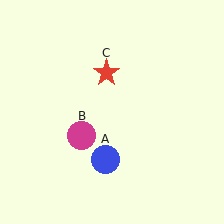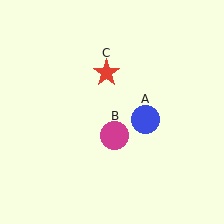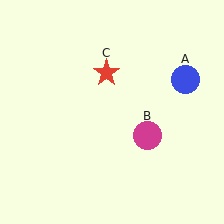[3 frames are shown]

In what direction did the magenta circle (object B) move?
The magenta circle (object B) moved right.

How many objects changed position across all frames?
2 objects changed position: blue circle (object A), magenta circle (object B).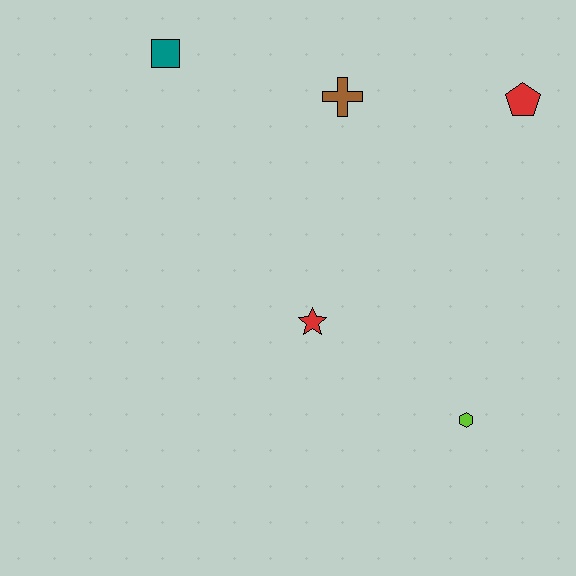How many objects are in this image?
There are 5 objects.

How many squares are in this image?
There is 1 square.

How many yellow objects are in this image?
There are no yellow objects.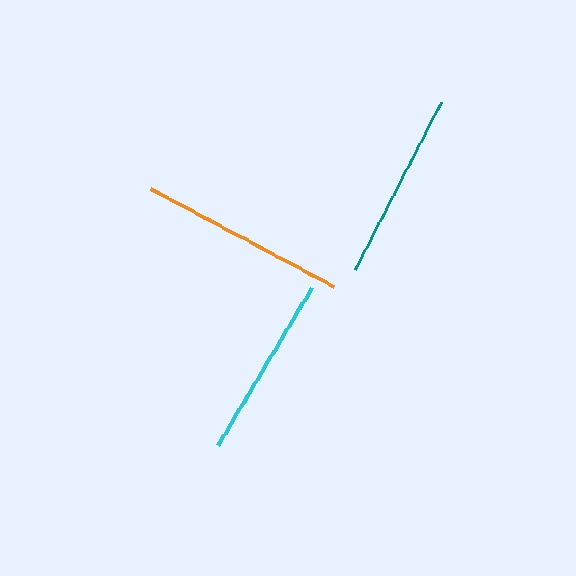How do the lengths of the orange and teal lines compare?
The orange and teal lines are approximately the same length.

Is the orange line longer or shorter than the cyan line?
The orange line is longer than the cyan line.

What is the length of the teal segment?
The teal segment is approximately 189 pixels long.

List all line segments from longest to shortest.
From longest to shortest: orange, teal, cyan.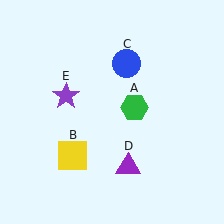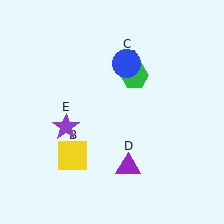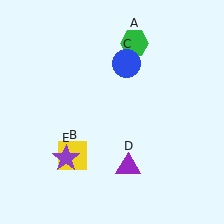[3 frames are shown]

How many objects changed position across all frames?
2 objects changed position: green hexagon (object A), purple star (object E).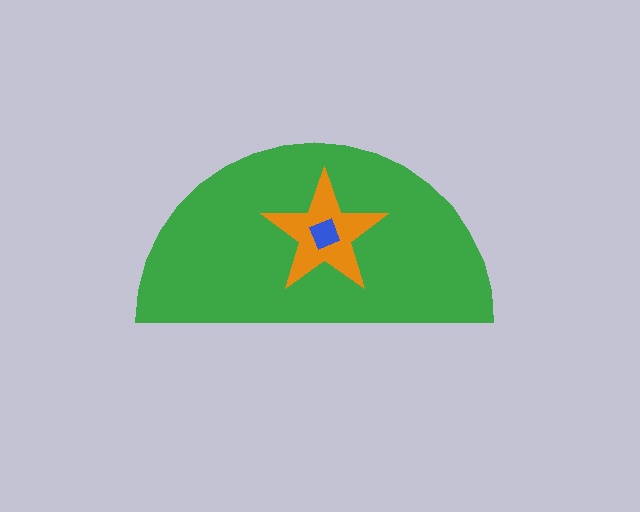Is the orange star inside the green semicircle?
Yes.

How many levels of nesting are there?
3.